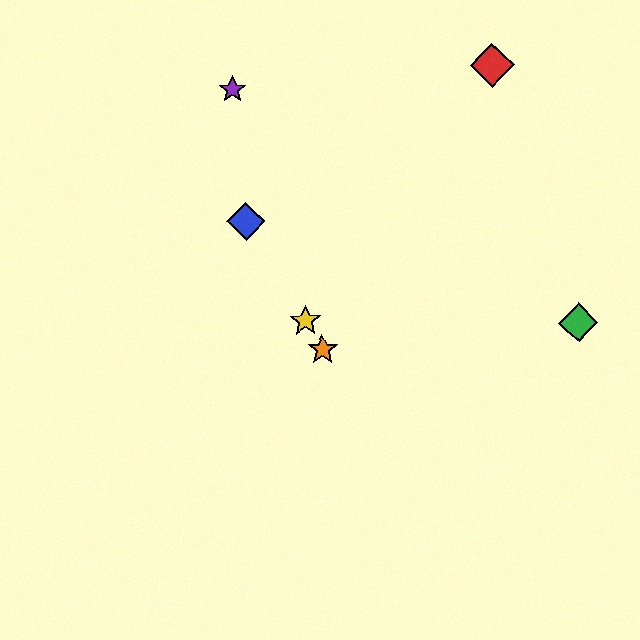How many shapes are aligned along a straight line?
3 shapes (the blue diamond, the yellow star, the orange star) are aligned along a straight line.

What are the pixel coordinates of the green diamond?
The green diamond is at (578, 323).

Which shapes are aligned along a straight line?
The blue diamond, the yellow star, the orange star are aligned along a straight line.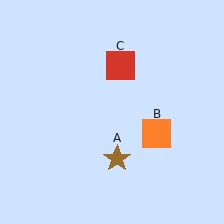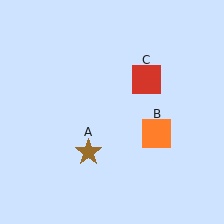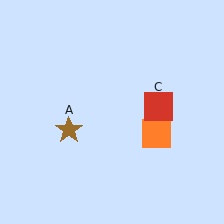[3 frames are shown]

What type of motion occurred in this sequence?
The brown star (object A), red square (object C) rotated clockwise around the center of the scene.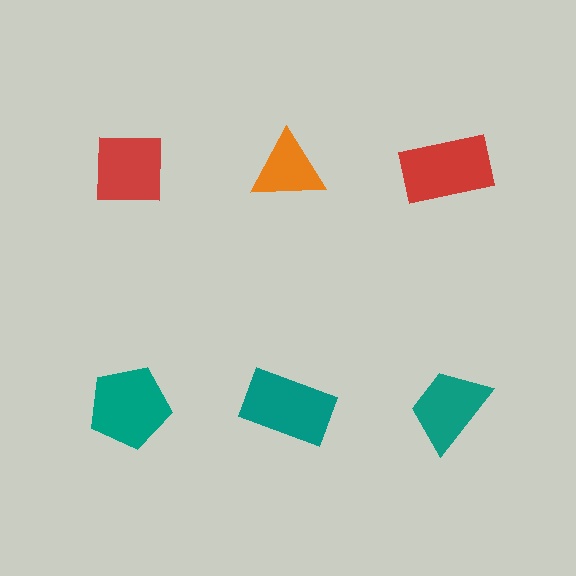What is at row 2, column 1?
A teal pentagon.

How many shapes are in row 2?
3 shapes.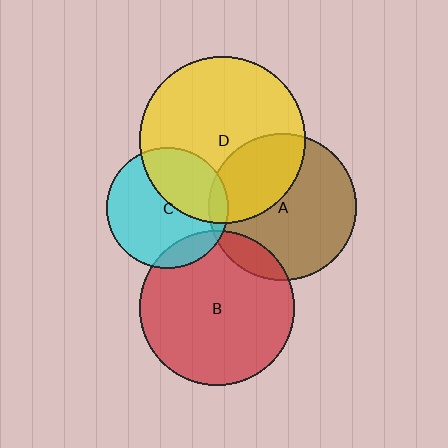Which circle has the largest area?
Circle D (yellow).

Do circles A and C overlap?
Yes.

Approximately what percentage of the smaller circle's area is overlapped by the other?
Approximately 10%.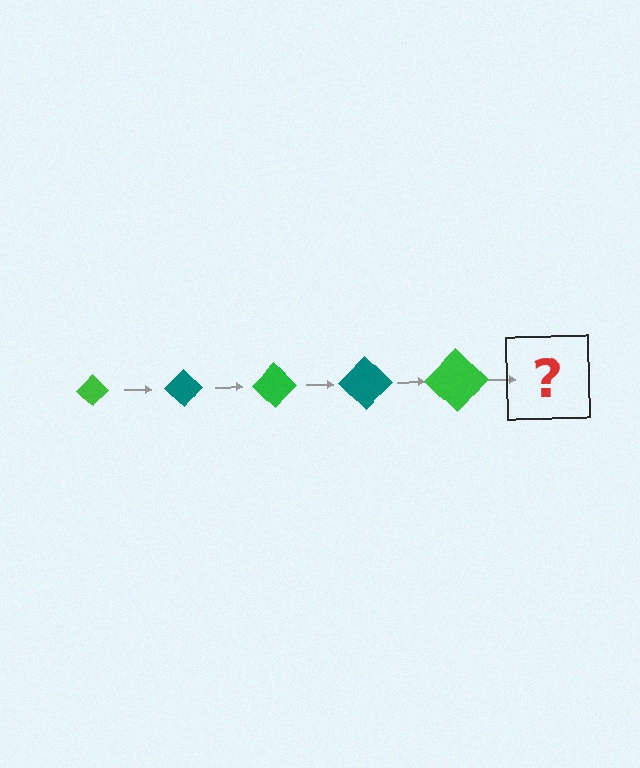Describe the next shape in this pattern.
It should be a teal diamond, larger than the previous one.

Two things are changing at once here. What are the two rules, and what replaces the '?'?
The two rules are that the diamond grows larger each step and the color cycles through green and teal. The '?' should be a teal diamond, larger than the previous one.